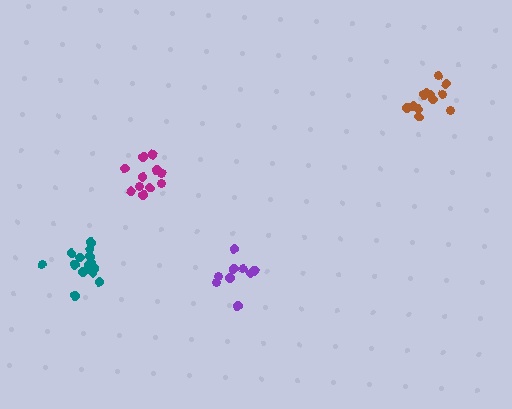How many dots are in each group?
Group 1: 12 dots, Group 2: 14 dots, Group 3: 11 dots, Group 4: 10 dots (47 total).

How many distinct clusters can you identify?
There are 4 distinct clusters.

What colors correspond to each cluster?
The clusters are colored: brown, teal, magenta, purple.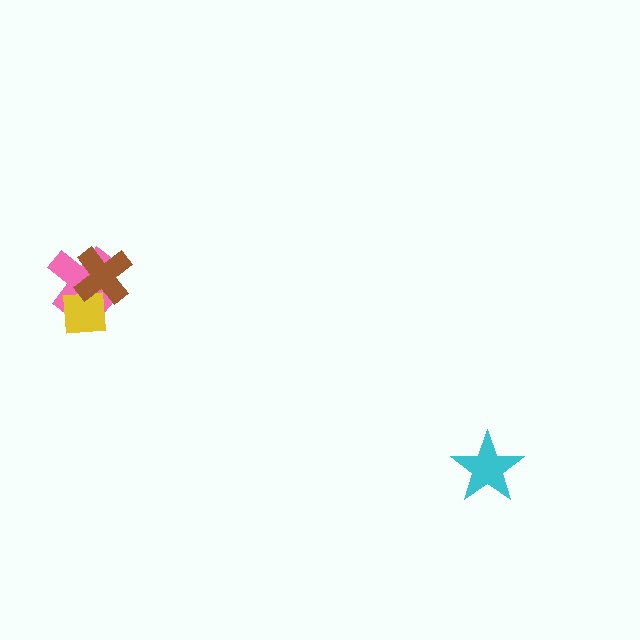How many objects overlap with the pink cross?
2 objects overlap with the pink cross.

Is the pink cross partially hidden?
Yes, it is partially covered by another shape.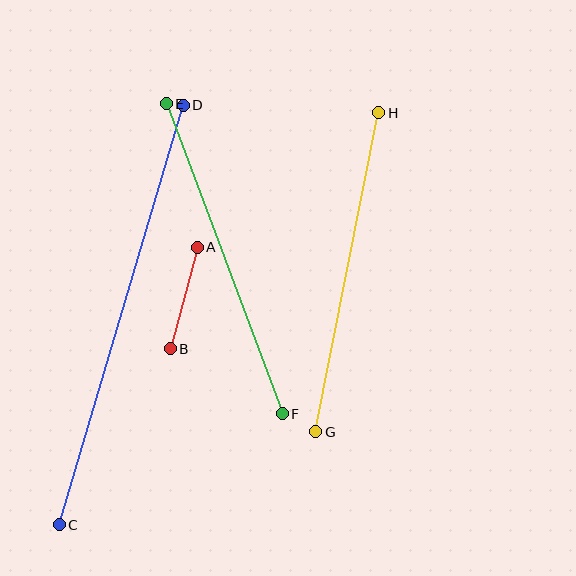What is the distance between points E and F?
The distance is approximately 331 pixels.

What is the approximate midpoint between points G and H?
The midpoint is at approximately (347, 272) pixels.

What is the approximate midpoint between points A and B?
The midpoint is at approximately (184, 298) pixels.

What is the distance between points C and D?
The distance is approximately 438 pixels.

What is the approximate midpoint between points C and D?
The midpoint is at approximately (121, 315) pixels.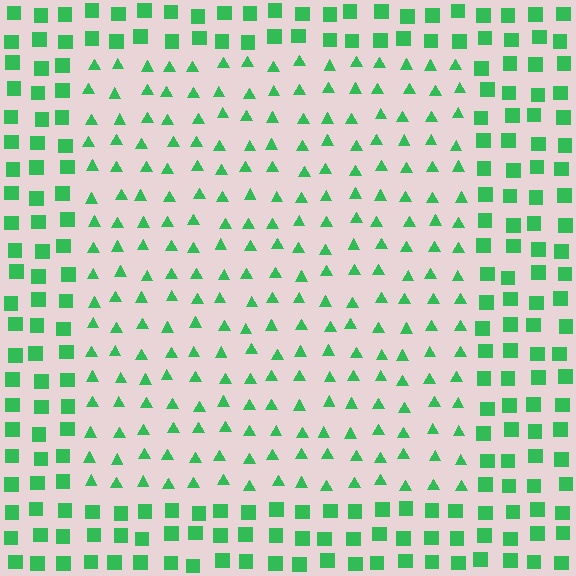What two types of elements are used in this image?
The image uses triangles inside the rectangle region and squares outside it.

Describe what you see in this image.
The image is filled with small green elements arranged in a uniform grid. A rectangle-shaped region contains triangles, while the surrounding area contains squares. The boundary is defined purely by the change in element shape.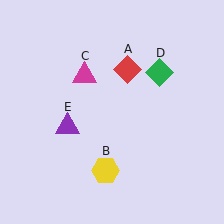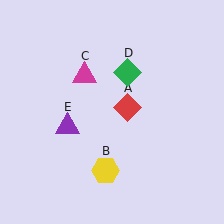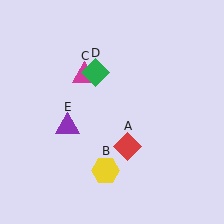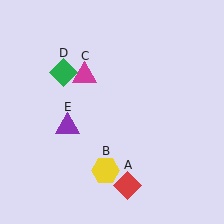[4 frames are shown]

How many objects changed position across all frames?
2 objects changed position: red diamond (object A), green diamond (object D).